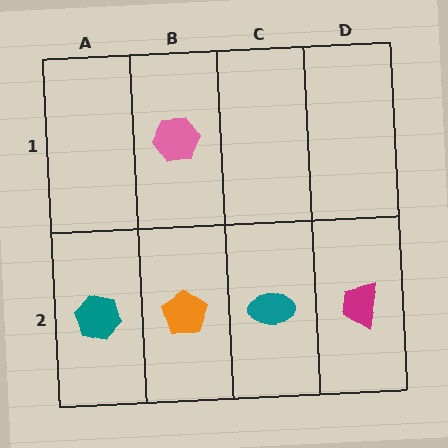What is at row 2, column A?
A teal hexagon.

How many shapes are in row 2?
4 shapes.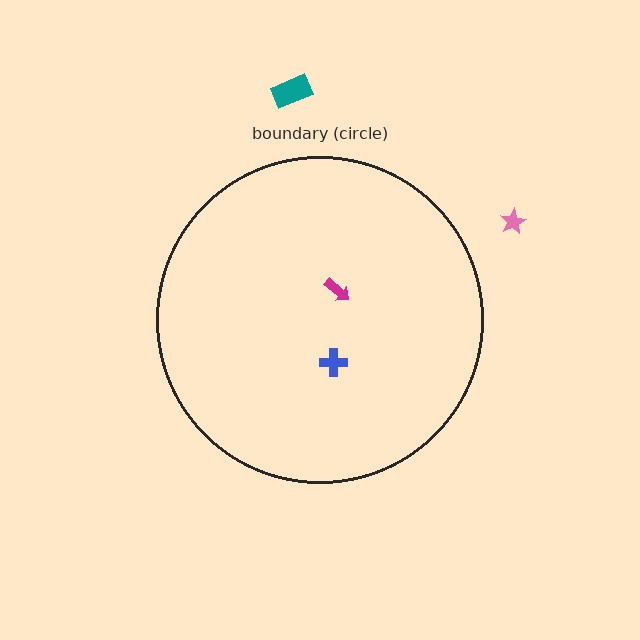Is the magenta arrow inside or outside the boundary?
Inside.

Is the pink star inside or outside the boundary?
Outside.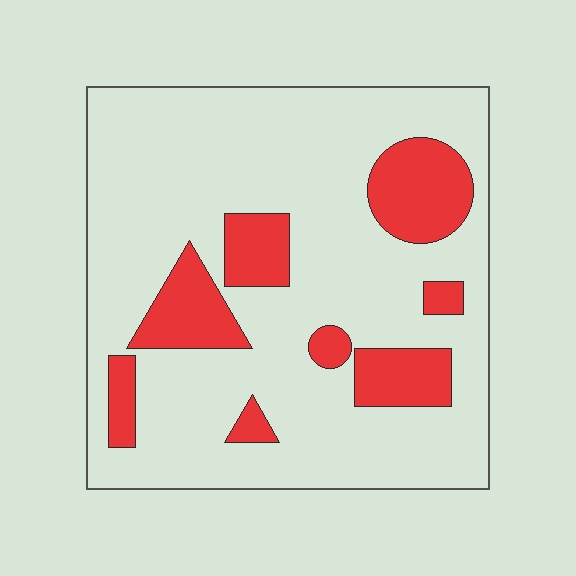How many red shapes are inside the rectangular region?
8.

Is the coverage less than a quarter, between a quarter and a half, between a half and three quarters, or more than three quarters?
Less than a quarter.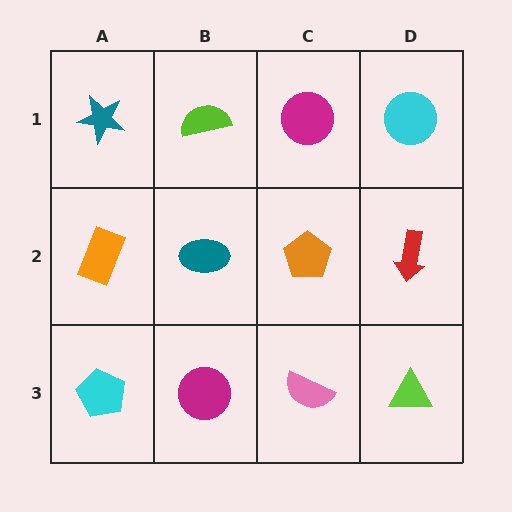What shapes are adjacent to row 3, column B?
A teal ellipse (row 2, column B), a cyan pentagon (row 3, column A), a pink semicircle (row 3, column C).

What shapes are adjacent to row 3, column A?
An orange rectangle (row 2, column A), a magenta circle (row 3, column B).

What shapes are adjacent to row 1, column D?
A red arrow (row 2, column D), a magenta circle (row 1, column C).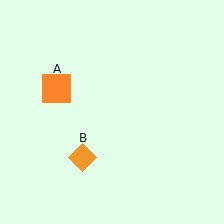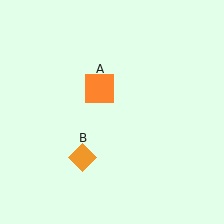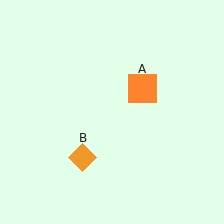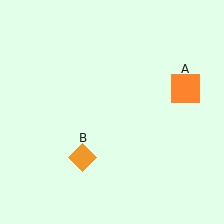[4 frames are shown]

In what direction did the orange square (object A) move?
The orange square (object A) moved right.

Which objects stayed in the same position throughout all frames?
Orange diamond (object B) remained stationary.